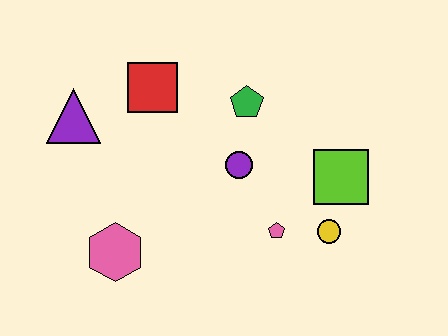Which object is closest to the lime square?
The yellow circle is closest to the lime square.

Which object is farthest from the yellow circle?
The purple triangle is farthest from the yellow circle.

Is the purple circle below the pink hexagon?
No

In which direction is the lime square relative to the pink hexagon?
The lime square is to the right of the pink hexagon.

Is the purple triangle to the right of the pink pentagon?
No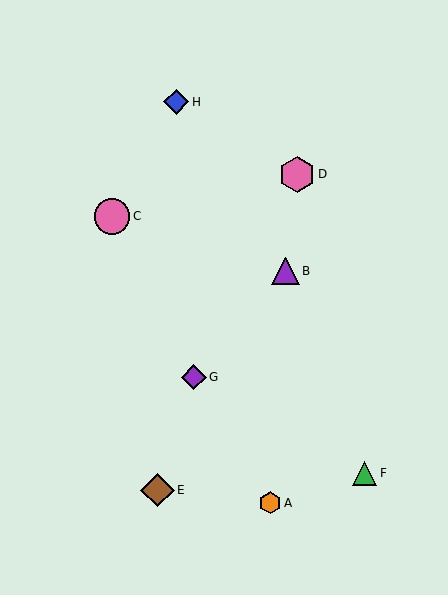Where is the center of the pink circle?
The center of the pink circle is at (112, 216).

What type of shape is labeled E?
Shape E is a brown diamond.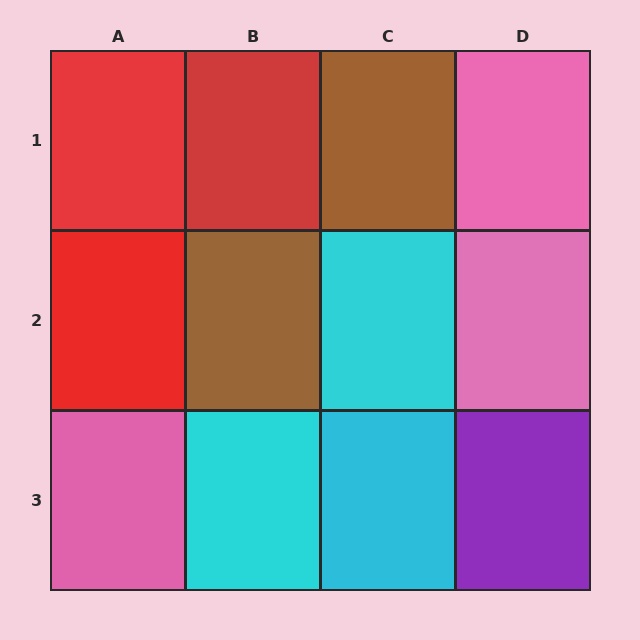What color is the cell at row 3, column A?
Pink.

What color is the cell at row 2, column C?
Cyan.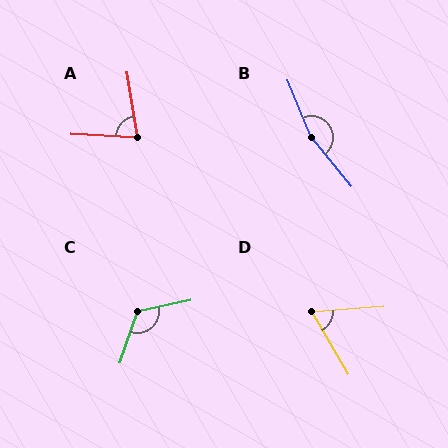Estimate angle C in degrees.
Approximately 121 degrees.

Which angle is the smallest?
D, at approximately 64 degrees.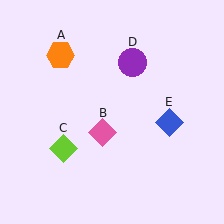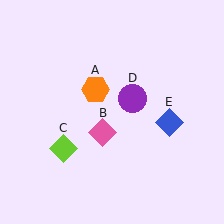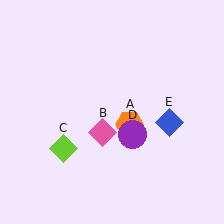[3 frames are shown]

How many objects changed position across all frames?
2 objects changed position: orange hexagon (object A), purple circle (object D).